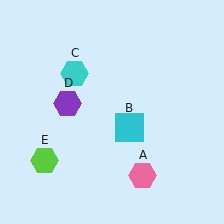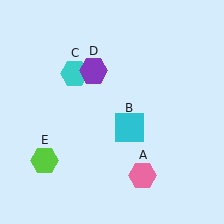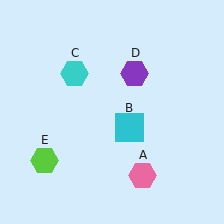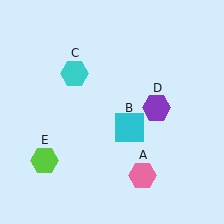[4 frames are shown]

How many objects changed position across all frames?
1 object changed position: purple hexagon (object D).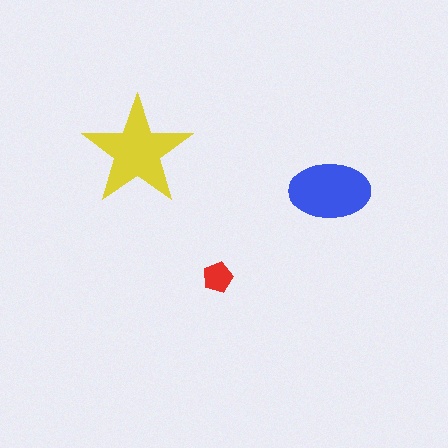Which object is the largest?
The yellow star.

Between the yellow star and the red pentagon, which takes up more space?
The yellow star.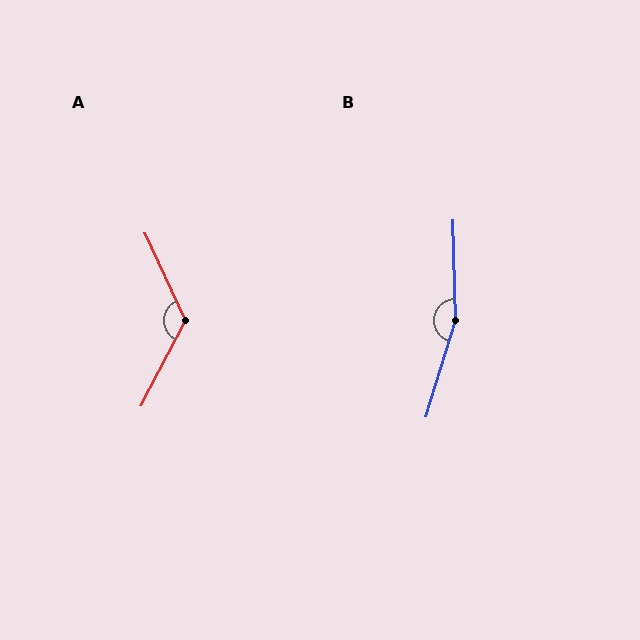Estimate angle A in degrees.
Approximately 128 degrees.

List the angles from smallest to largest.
A (128°), B (162°).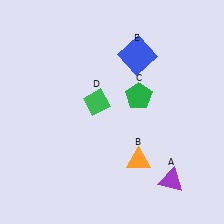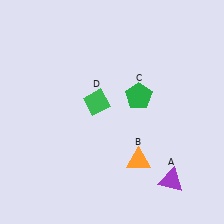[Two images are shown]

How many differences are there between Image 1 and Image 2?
There is 1 difference between the two images.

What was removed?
The blue square (E) was removed in Image 2.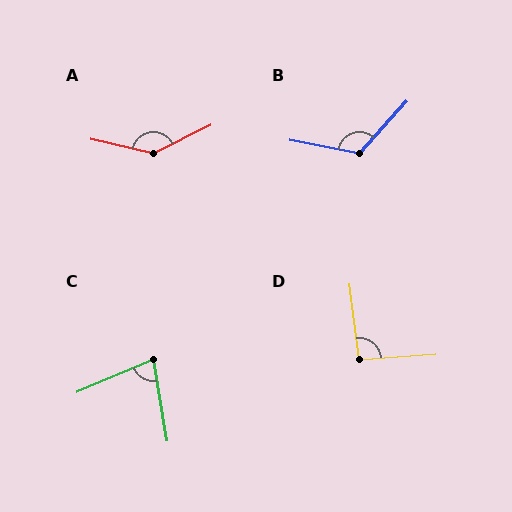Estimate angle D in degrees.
Approximately 93 degrees.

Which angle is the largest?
A, at approximately 140 degrees.